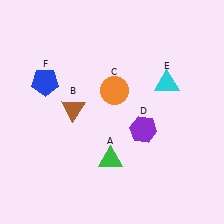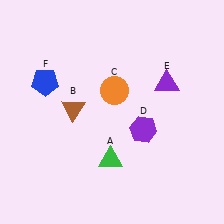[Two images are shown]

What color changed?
The triangle (E) changed from cyan in Image 1 to purple in Image 2.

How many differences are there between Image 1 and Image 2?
There is 1 difference between the two images.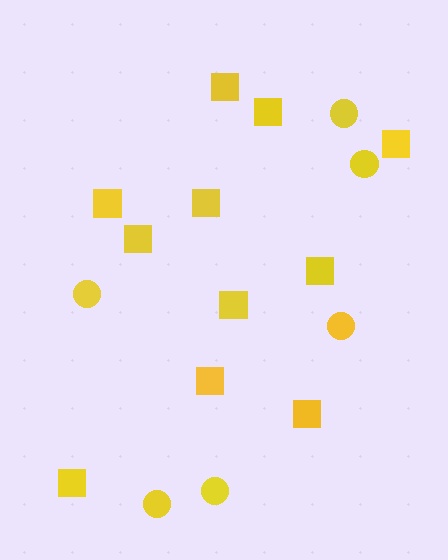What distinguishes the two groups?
There are 2 groups: one group of circles (6) and one group of squares (11).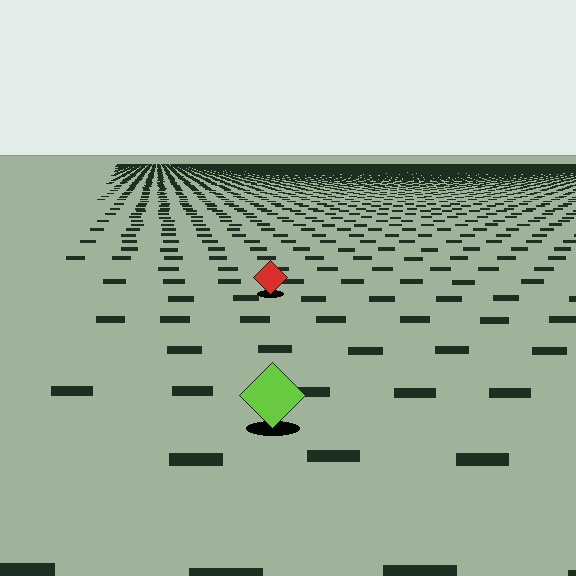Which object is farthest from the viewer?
The red diamond is farthest from the viewer. It appears smaller and the ground texture around it is denser.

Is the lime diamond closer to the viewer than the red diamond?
Yes. The lime diamond is closer — you can tell from the texture gradient: the ground texture is coarser near it.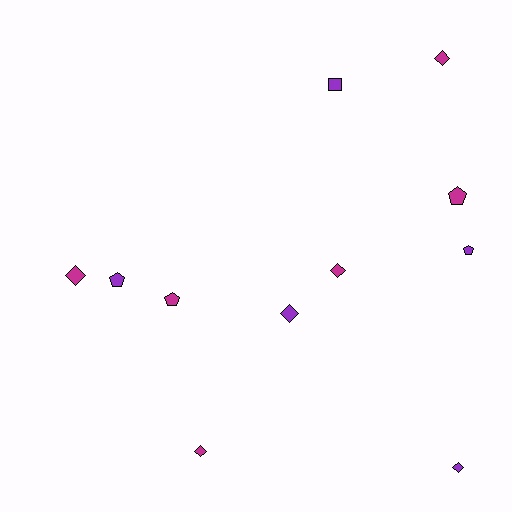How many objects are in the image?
There are 11 objects.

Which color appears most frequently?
Magenta, with 6 objects.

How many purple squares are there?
There is 1 purple square.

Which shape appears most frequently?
Diamond, with 6 objects.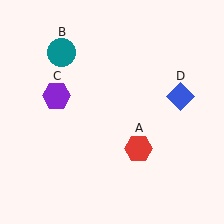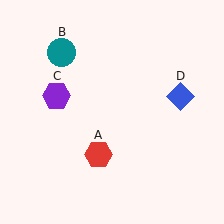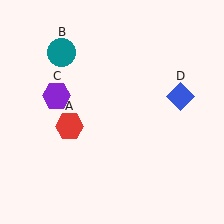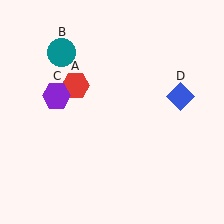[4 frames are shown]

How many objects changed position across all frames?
1 object changed position: red hexagon (object A).